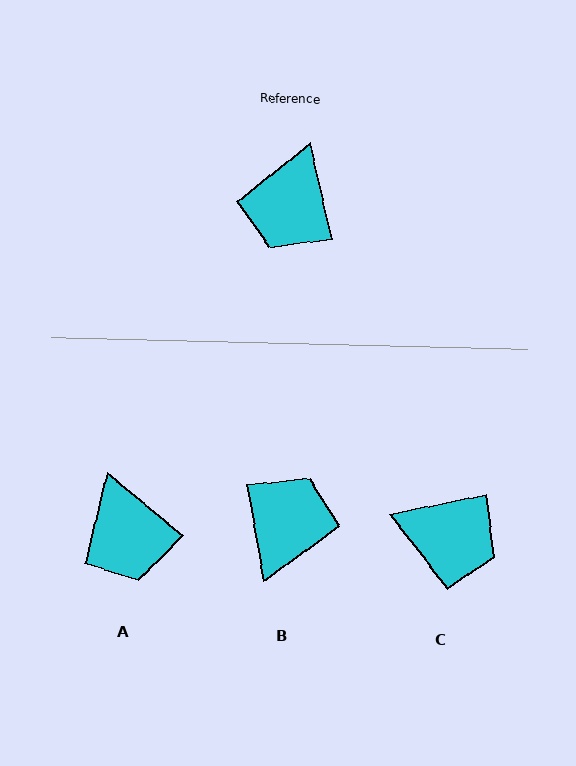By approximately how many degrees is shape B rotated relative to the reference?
Approximately 178 degrees counter-clockwise.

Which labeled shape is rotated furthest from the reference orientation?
B, about 178 degrees away.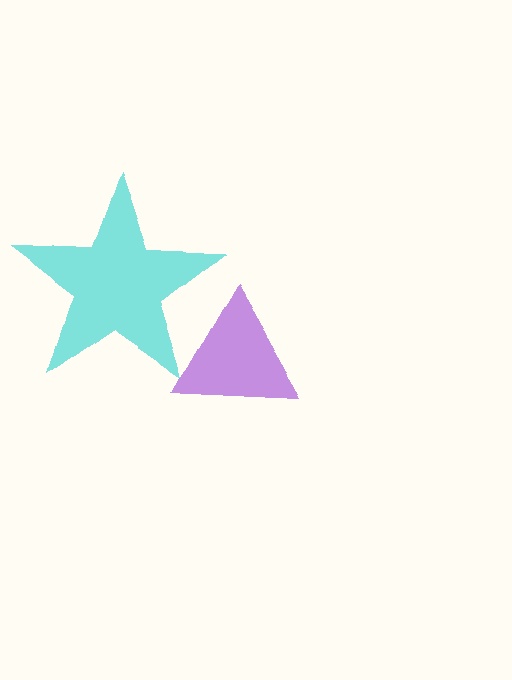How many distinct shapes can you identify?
There are 2 distinct shapes: a purple triangle, a cyan star.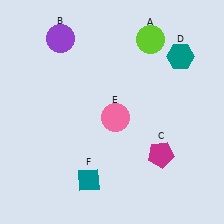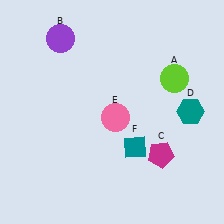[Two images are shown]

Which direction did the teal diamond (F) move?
The teal diamond (F) moved right.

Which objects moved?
The objects that moved are: the lime circle (A), the teal hexagon (D), the teal diamond (F).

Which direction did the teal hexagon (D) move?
The teal hexagon (D) moved down.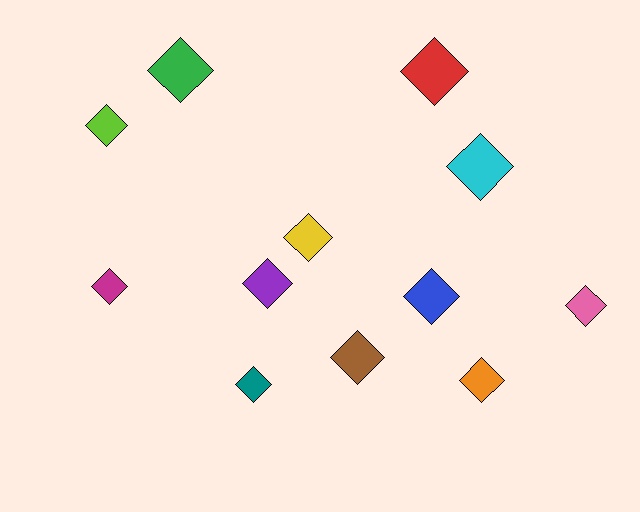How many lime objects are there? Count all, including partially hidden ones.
There is 1 lime object.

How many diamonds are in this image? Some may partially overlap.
There are 12 diamonds.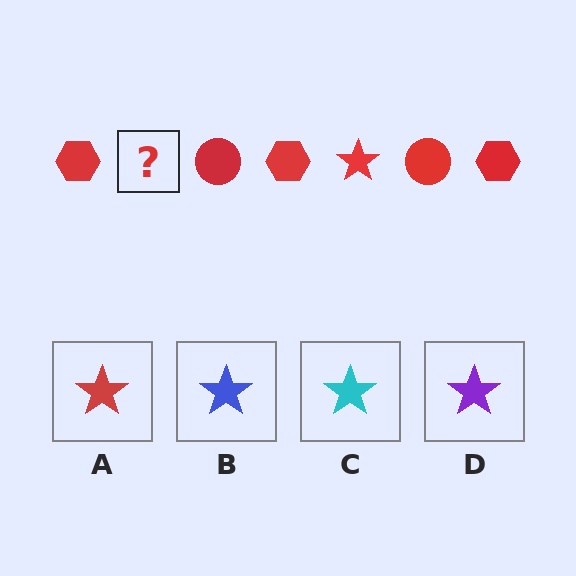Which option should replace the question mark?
Option A.